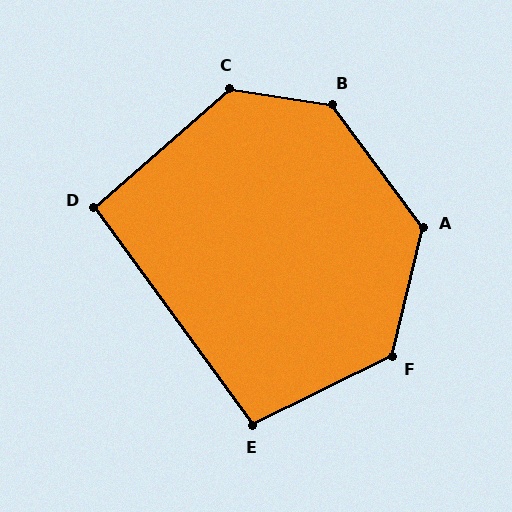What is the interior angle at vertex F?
Approximately 130 degrees (obtuse).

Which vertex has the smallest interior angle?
D, at approximately 95 degrees.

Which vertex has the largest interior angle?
B, at approximately 135 degrees.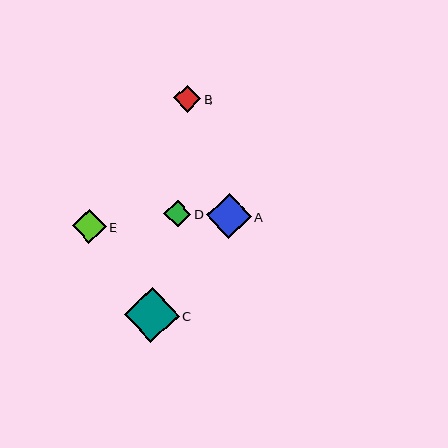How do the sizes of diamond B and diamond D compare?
Diamond B and diamond D are approximately the same size.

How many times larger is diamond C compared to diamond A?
Diamond C is approximately 1.2 times the size of diamond A.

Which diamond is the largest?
Diamond C is the largest with a size of approximately 55 pixels.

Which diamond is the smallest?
Diamond D is the smallest with a size of approximately 27 pixels.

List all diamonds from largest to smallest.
From largest to smallest: C, A, E, B, D.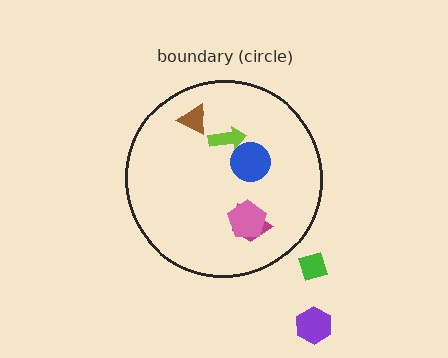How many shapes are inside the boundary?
5 inside, 2 outside.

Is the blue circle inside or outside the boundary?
Inside.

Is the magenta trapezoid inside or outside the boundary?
Inside.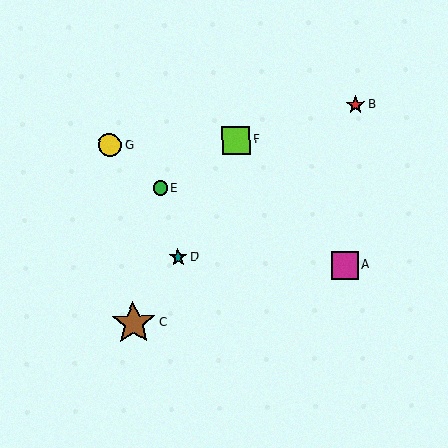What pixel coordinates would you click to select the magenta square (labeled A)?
Click at (344, 265) to select the magenta square A.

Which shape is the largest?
The brown star (labeled C) is the largest.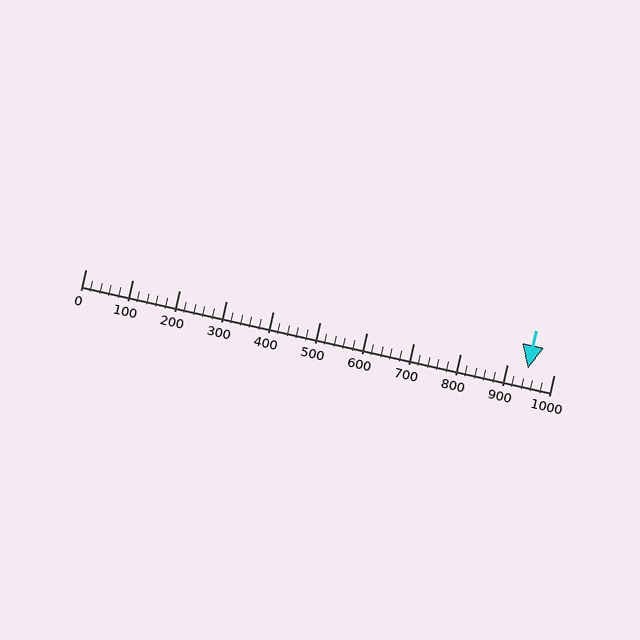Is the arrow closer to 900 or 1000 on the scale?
The arrow is closer to 900.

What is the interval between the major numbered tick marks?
The major tick marks are spaced 100 units apart.